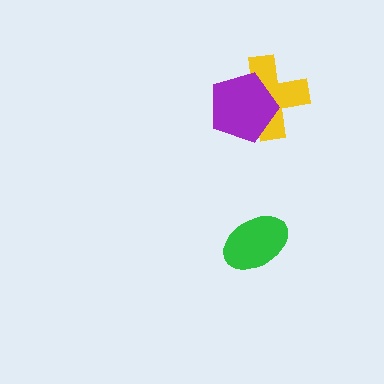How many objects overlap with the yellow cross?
1 object overlaps with the yellow cross.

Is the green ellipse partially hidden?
No, no other shape covers it.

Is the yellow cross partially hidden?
Yes, it is partially covered by another shape.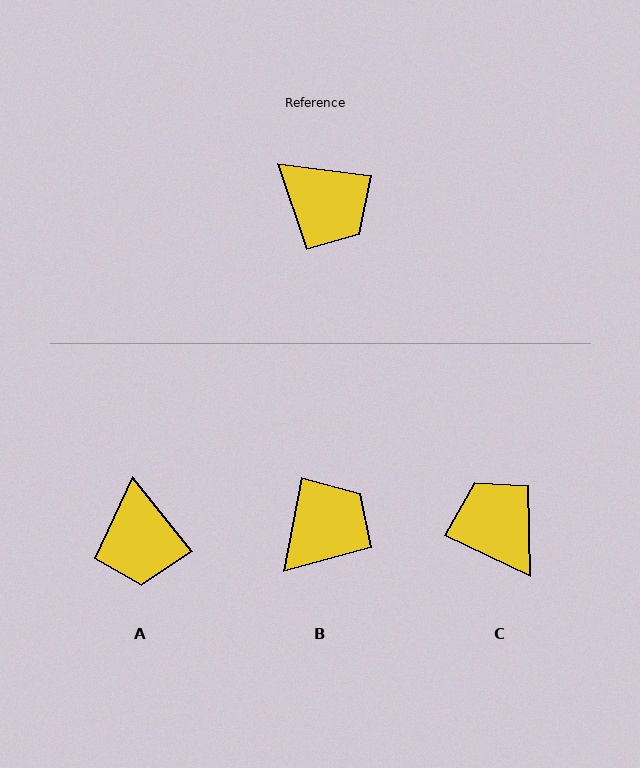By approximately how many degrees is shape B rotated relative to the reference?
Approximately 86 degrees counter-clockwise.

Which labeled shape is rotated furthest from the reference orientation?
C, about 162 degrees away.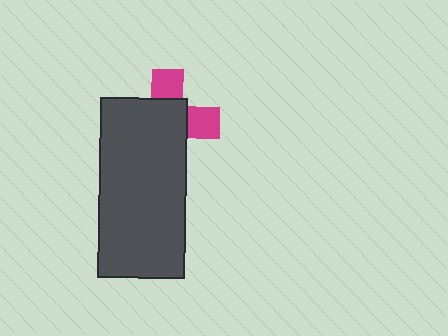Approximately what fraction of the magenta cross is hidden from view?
Roughly 66% of the magenta cross is hidden behind the dark gray rectangle.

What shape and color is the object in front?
The object in front is a dark gray rectangle.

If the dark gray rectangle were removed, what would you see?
You would see the complete magenta cross.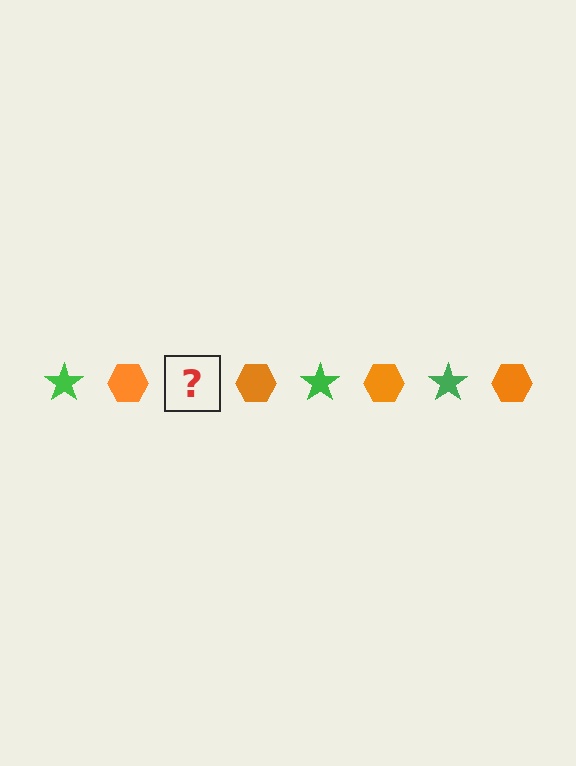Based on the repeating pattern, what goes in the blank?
The blank should be a green star.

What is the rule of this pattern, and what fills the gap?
The rule is that the pattern alternates between green star and orange hexagon. The gap should be filled with a green star.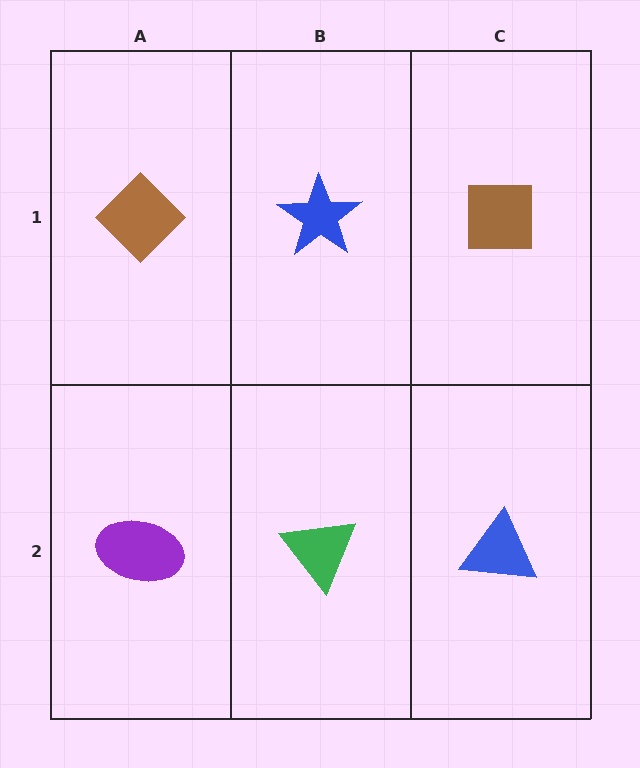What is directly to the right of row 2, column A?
A green triangle.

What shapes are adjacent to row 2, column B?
A blue star (row 1, column B), a purple ellipse (row 2, column A), a blue triangle (row 2, column C).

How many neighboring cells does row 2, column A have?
2.